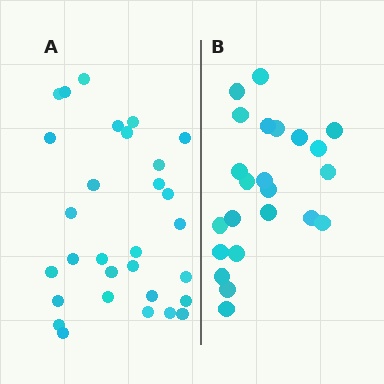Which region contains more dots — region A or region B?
Region A (the left region) has more dots.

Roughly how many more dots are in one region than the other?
Region A has roughly 8 or so more dots than region B.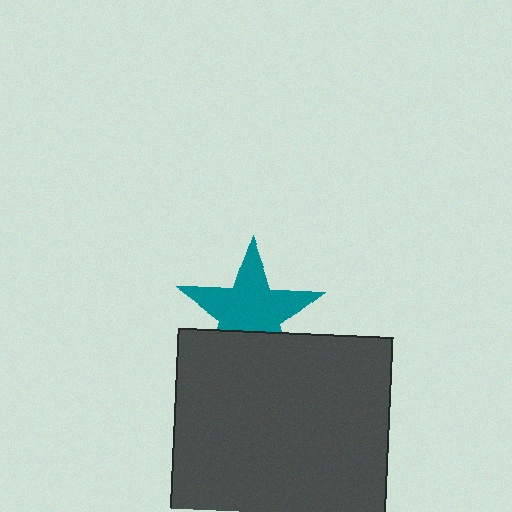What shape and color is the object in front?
The object in front is a dark gray square.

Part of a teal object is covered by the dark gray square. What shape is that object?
It is a star.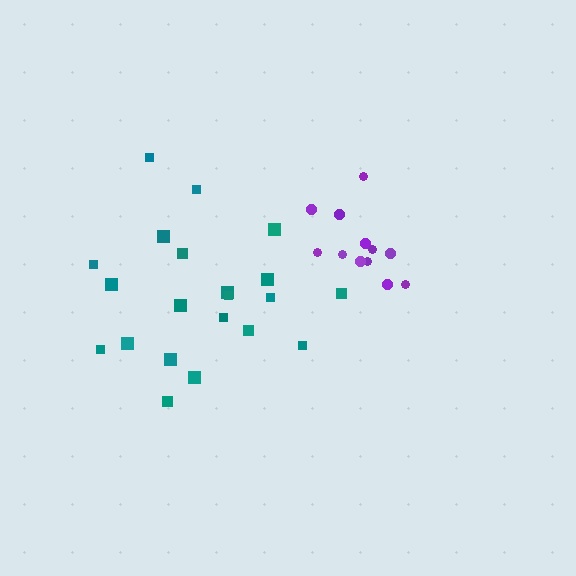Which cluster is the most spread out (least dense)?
Teal.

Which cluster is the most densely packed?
Purple.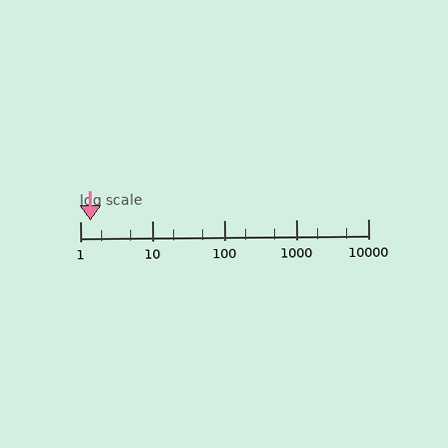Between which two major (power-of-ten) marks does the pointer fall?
The pointer is between 1 and 10.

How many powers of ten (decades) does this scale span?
The scale spans 4 decades, from 1 to 10000.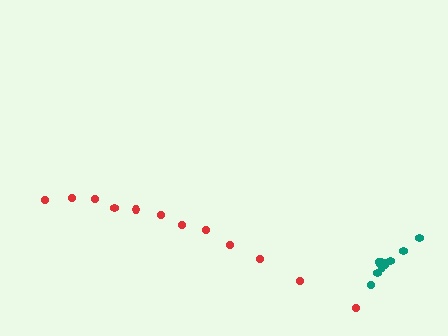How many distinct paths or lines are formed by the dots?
There are 2 distinct paths.